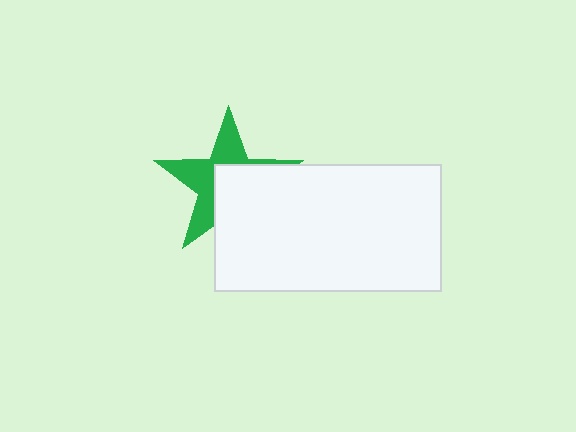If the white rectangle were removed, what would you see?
You would see the complete green star.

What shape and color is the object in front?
The object in front is a white rectangle.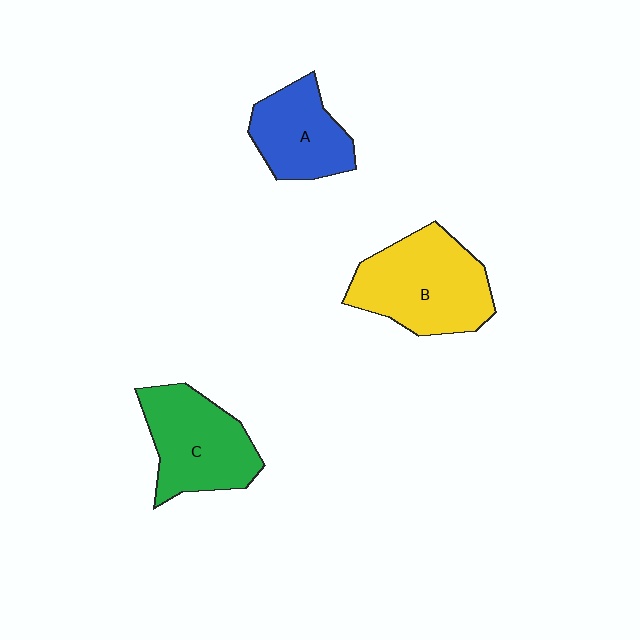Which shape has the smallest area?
Shape A (blue).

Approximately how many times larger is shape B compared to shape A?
Approximately 1.5 times.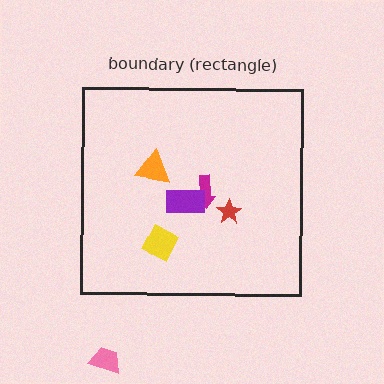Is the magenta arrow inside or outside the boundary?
Inside.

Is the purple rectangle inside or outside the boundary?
Inside.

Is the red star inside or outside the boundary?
Inside.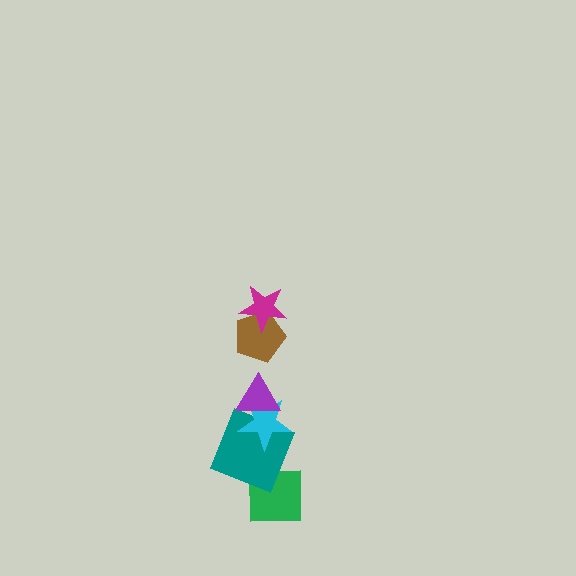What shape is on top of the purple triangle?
The brown pentagon is on top of the purple triangle.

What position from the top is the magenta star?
The magenta star is 1st from the top.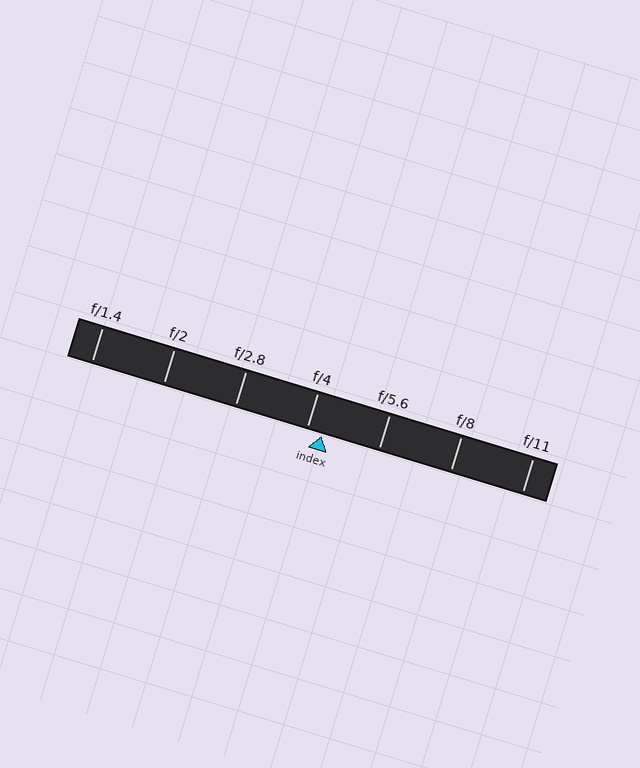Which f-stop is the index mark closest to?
The index mark is closest to f/4.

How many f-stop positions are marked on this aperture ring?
There are 7 f-stop positions marked.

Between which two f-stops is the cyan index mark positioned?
The index mark is between f/4 and f/5.6.